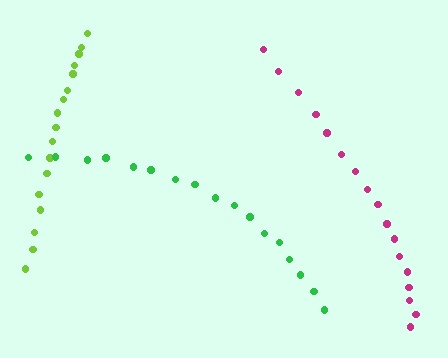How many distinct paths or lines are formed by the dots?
There are 3 distinct paths.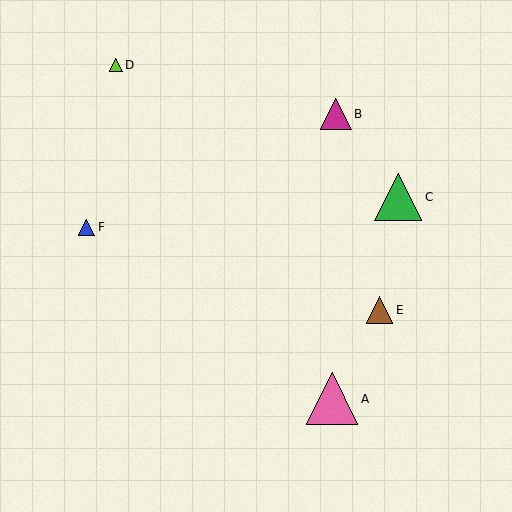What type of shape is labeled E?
Shape E is a brown triangle.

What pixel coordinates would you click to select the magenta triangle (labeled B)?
Click at (336, 114) to select the magenta triangle B.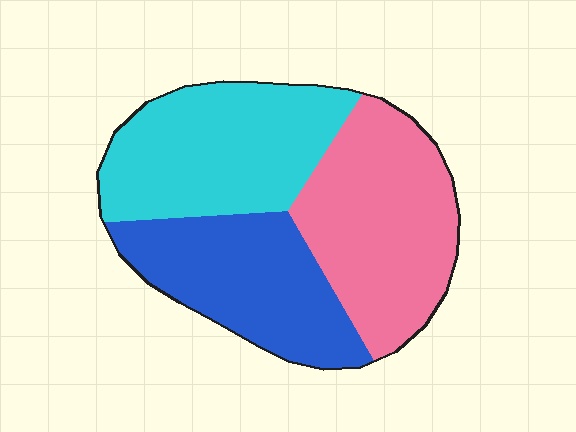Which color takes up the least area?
Blue, at roughly 30%.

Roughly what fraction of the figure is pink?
Pink takes up about three eighths (3/8) of the figure.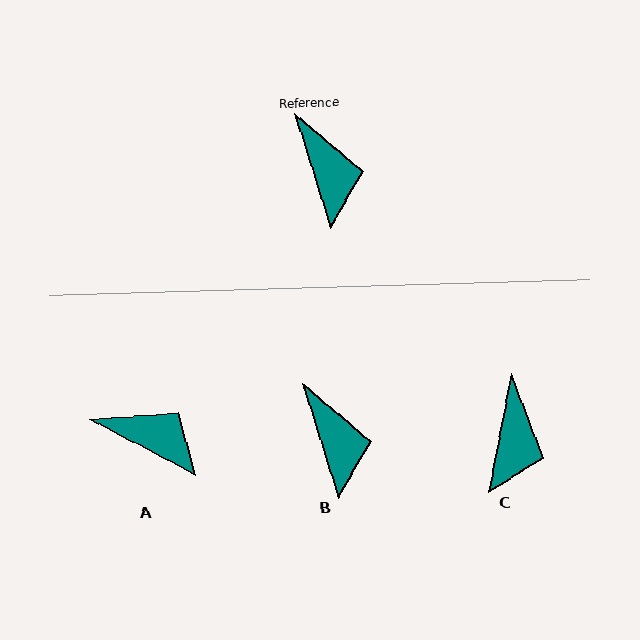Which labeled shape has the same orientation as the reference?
B.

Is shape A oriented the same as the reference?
No, it is off by about 45 degrees.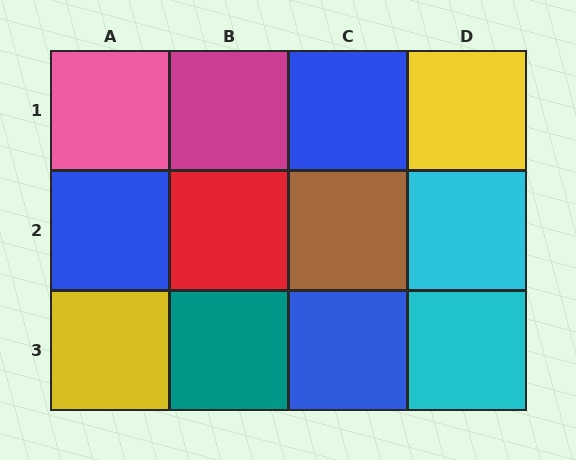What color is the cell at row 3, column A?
Yellow.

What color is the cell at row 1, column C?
Blue.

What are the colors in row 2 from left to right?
Blue, red, brown, cyan.